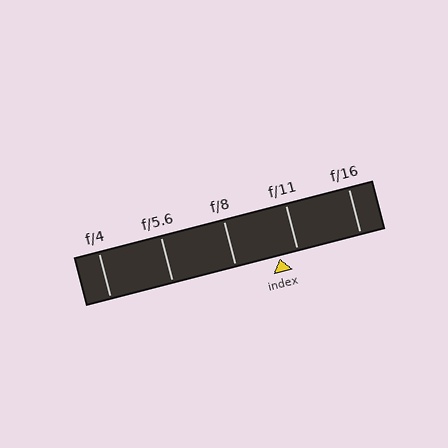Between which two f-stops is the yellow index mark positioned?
The index mark is between f/8 and f/11.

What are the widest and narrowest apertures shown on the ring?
The widest aperture shown is f/4 and the narrowest is f/16.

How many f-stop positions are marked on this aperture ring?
There are 5 f-stop positions marked.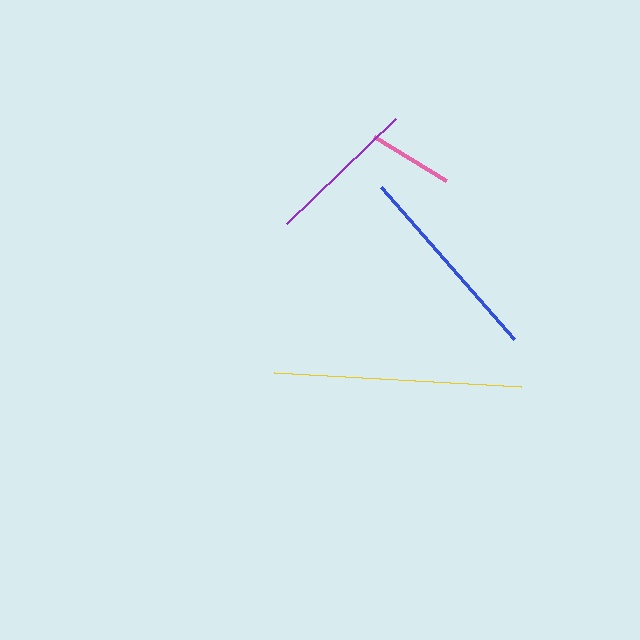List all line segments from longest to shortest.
From longest to shortest: yellow, blue, purple, pink.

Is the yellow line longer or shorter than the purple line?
The yellow line is longer than the purple line.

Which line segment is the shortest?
The pink line is the shortest at approximately 85 pixels.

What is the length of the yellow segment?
The yellow segment is approximately 247 pixels long.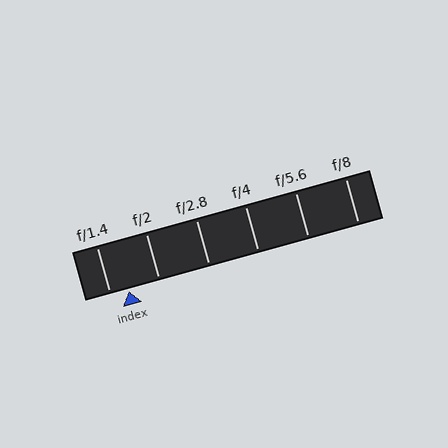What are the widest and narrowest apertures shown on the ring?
The widest aperture shown is f/1.4 and the narrowest is f/8.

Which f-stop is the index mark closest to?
The index mark is closest to f/1.4.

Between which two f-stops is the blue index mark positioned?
The index mark is between f/1.4 and f/2.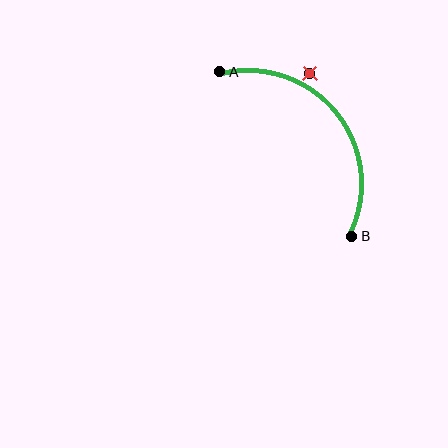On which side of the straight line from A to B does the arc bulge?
The arc bulges above and to the right of the straight line connecting A and B.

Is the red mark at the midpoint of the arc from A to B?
No — the red mark does not lie on the arc at all. It sits slightly outside the curve.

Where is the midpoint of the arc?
The arc midpoint is the point on the curve farthest from the straight line joining A and B. It sits above and to the right of that line.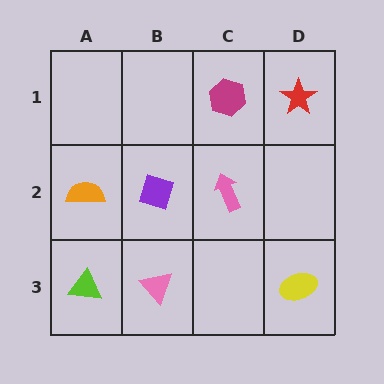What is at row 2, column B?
A purple diamond.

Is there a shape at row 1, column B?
No, that cell is empty.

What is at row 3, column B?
A pink triangle.